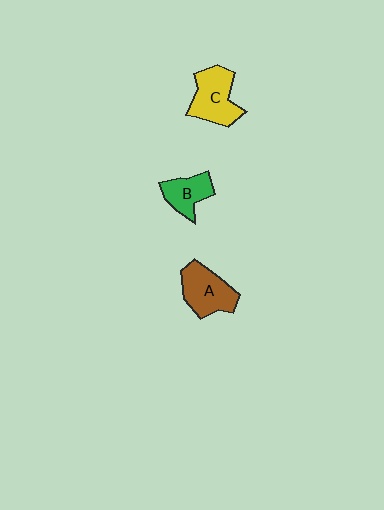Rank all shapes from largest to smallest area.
From largest to smallest: C (yellow), A (brown), B (green).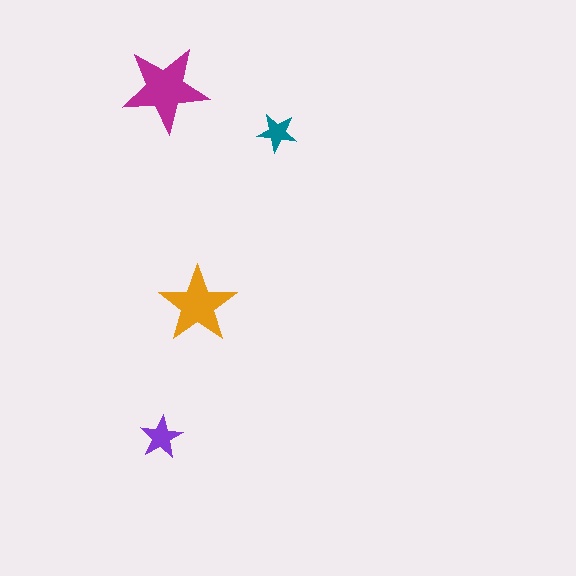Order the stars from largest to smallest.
the magenta one, the orange one, the purple one, the teal one.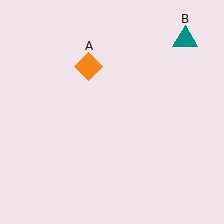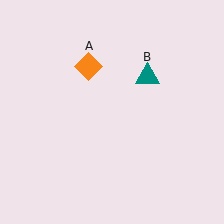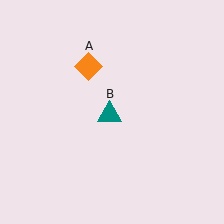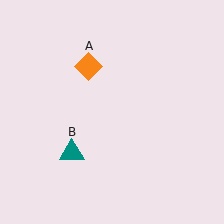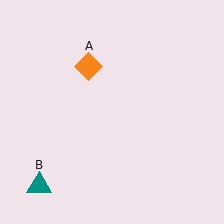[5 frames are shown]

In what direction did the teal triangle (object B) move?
The teal triangle (object B) moved down and to the left.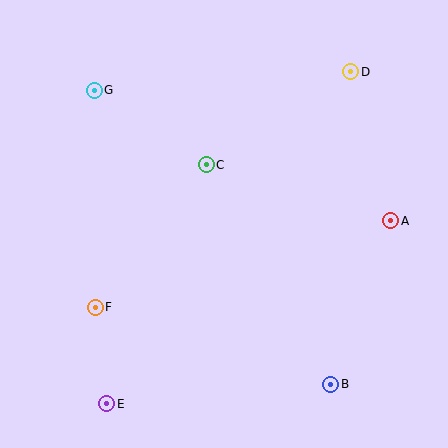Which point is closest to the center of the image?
Point C at (206, 165) is closest to the center.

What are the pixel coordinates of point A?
Point A is at (391, 221).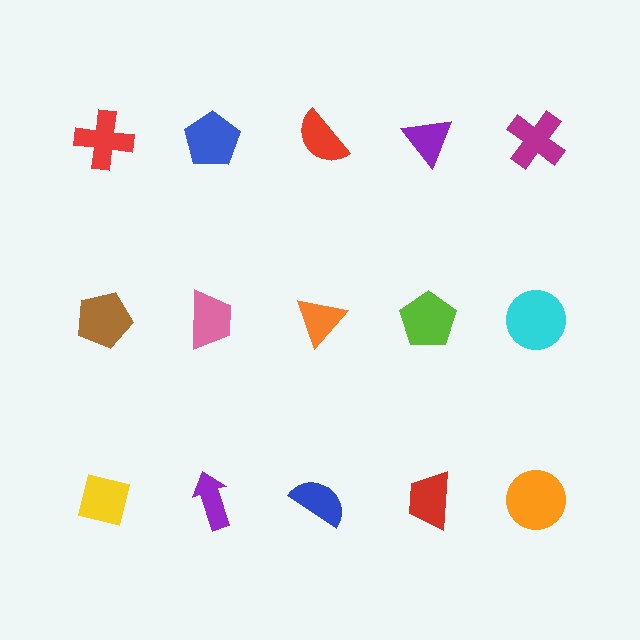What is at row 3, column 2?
A purple arrow.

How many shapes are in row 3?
5 shapes.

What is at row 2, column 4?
A lime pentagon.